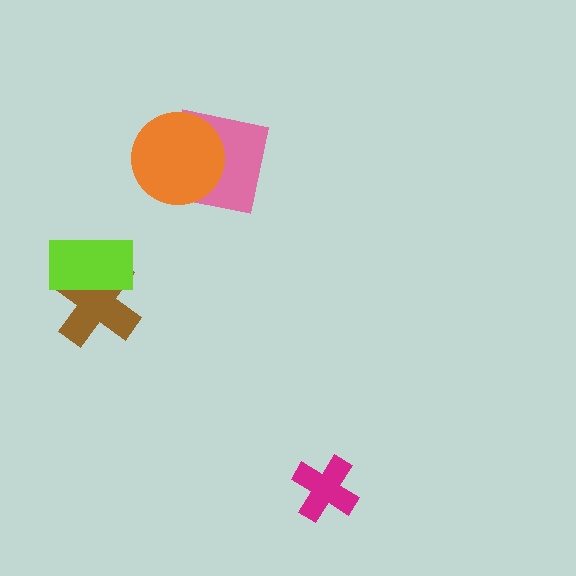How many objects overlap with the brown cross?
1 object overlaps with the brown cross.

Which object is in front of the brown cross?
The lime rectangle is in front of the brown cross.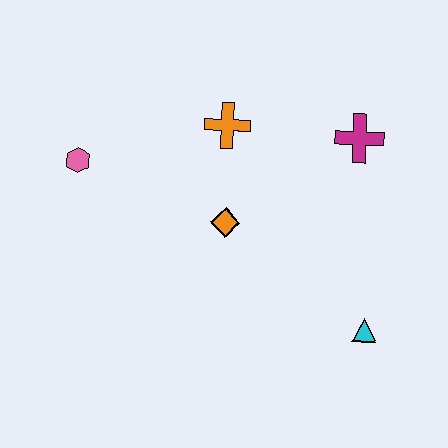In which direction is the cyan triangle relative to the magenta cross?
The cyan triangle is below the magenta cross.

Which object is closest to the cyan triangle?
The orange diamond is closest to the cyan triangle.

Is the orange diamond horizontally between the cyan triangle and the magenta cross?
No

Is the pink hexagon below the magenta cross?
Yes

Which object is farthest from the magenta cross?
The pink hexagon is farthest from the magenta cross.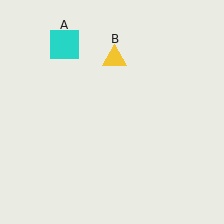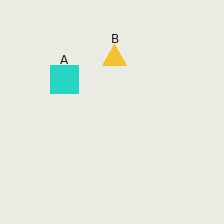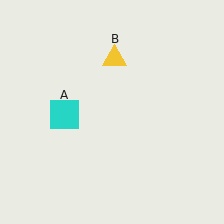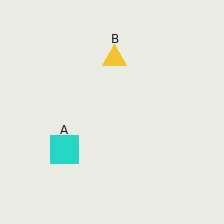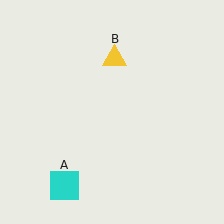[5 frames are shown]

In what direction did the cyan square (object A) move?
The cyan square (object A) moved down.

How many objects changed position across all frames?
1 object changed position: cyan square (object A).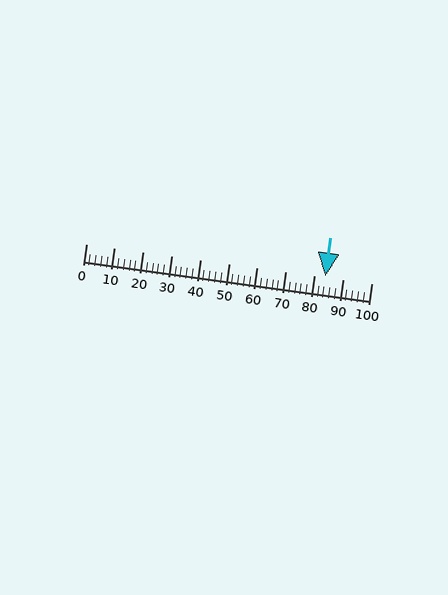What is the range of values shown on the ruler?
The ruler shows values from 0 to 100.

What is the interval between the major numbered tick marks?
The major tick marks are spaced 10 units apart.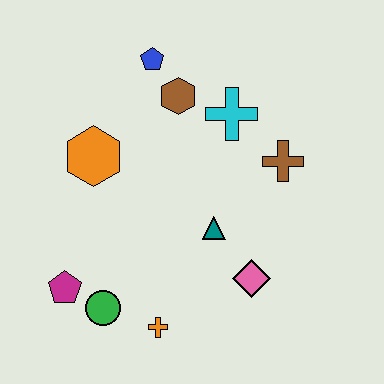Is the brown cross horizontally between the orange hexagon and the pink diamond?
No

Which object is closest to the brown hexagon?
The blue pentagon is closest to the brown hexagon.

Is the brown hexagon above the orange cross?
Yes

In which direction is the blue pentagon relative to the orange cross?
The blue pentagon is above the orange cross.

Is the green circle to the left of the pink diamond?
Yes